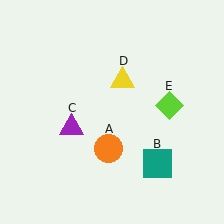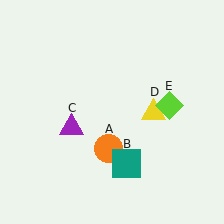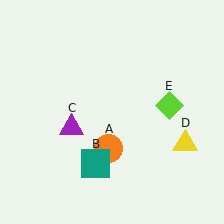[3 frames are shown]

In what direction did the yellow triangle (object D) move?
The yellow triangle (object D) moved down and to the right.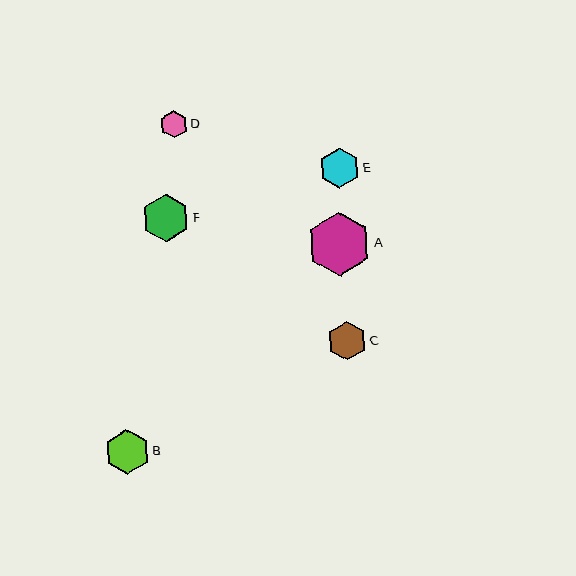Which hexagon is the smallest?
Hexagon D is the smallest with a size of approximately 27 pixels.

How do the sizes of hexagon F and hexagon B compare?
Hexagon F and hexagon B are approximately the same size.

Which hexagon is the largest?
Hexagon A is the largest with a size of approximately 64 pixels.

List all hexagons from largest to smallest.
From largest to smallest: A, F, B, E, C, D.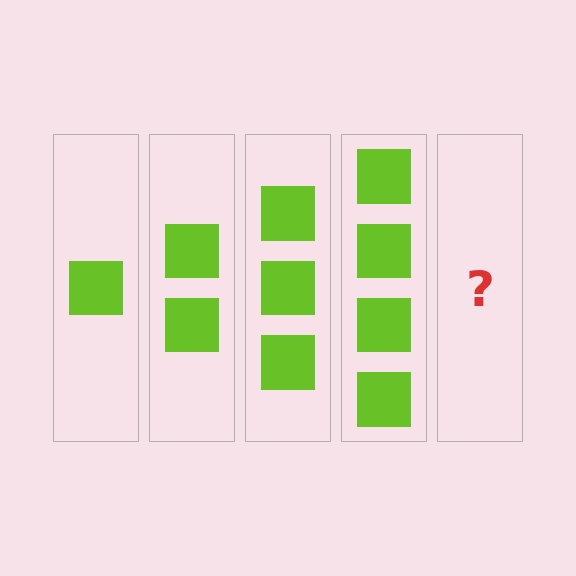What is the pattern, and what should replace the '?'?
The pattern is that each step adds one more square. The '?' should be 5 squares.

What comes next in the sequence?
The next element should be 5 squares.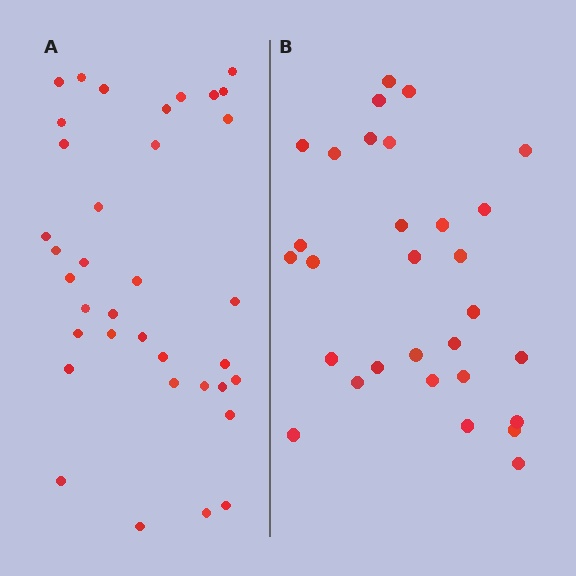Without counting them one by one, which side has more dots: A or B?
Region A (the left region) has more dots.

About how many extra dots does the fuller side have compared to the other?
Region A has about 6 more dots than region B.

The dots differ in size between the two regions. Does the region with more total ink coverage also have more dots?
No. Region B has more total ink coverage because its dots are larger, but region A actually contains more individual dots. Total area can be misleading — the number of items is what matters here.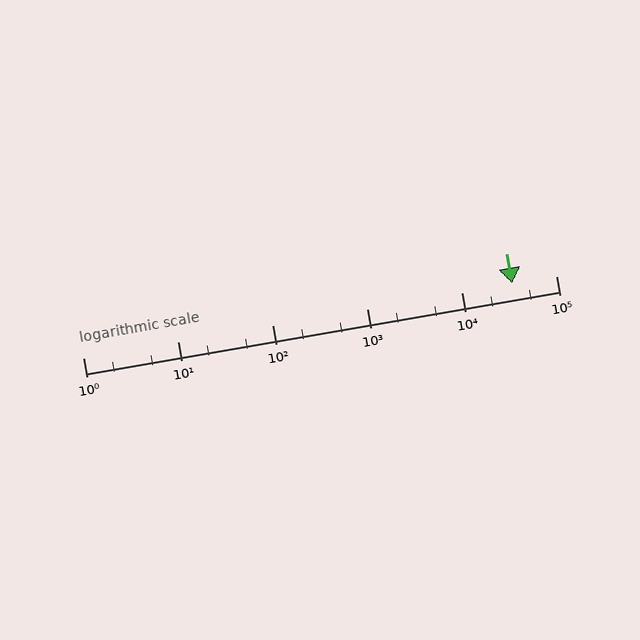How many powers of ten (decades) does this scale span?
The scale spans 5 decades, from 1 to 100000.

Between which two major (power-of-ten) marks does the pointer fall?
The pointer is between 10000 and 100000.